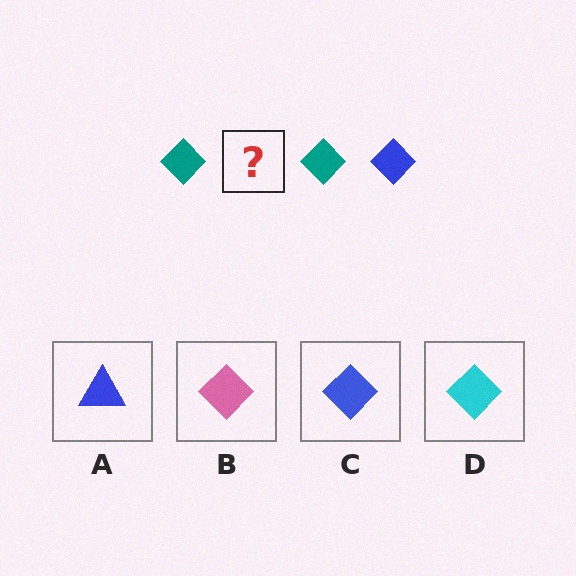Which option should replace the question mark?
Option C.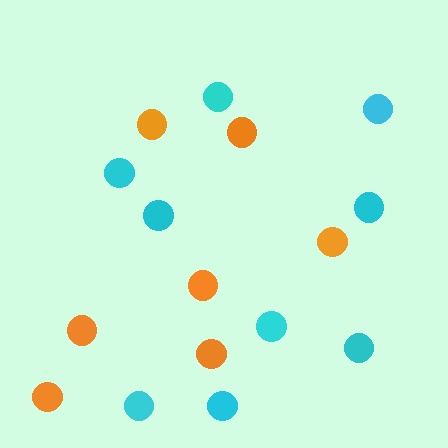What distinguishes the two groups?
There are 2 groups: one group of cyan circles (9) and one group of orange circles (7).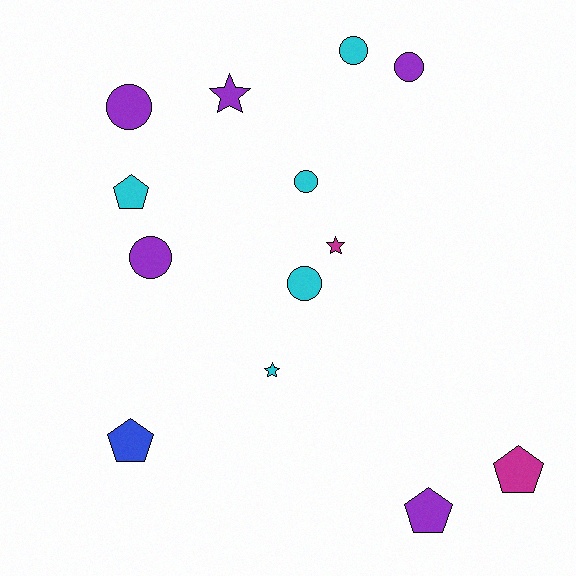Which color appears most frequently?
Purple, with 5 objects.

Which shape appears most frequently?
Circle, with 6 objects.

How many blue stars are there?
There are no blue stars.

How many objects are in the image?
There are 13 objects.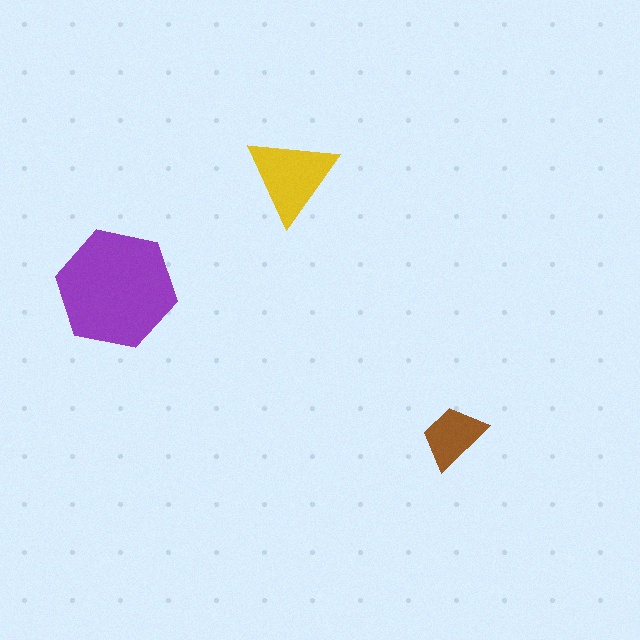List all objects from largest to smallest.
The purple hexagon, the yellow triangle, the brown trapezoid.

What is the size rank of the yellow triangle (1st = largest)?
2nd.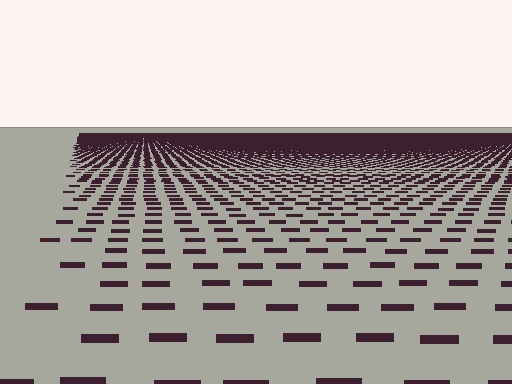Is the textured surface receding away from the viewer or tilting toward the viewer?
The surface is receding away from the viewer. Texture elements get smaller and denser toward the top.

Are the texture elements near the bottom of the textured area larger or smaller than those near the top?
Larger. Near the bottom, elements are closer to the viewer and appear at a bigger on-screen size.